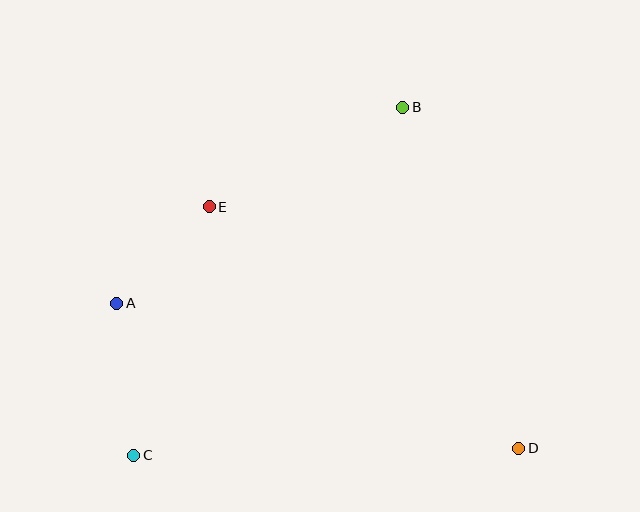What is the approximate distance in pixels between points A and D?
The distance between A and D is approximately 427 pixels.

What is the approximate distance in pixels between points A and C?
The distance between A and C is approximately 153 pixels.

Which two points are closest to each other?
Points A and E are closest to each other.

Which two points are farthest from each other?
Points B and C are farthest from each other.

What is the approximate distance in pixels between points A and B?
The distance between A and B is approximately 347 pixels.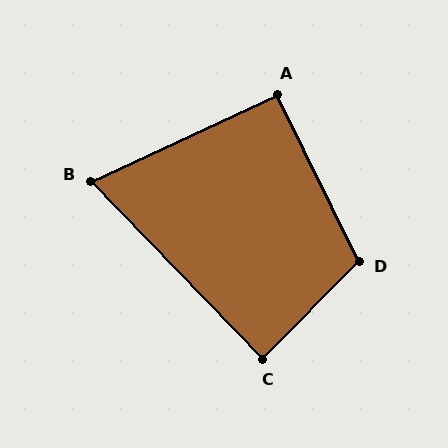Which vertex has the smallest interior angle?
B, at approximately 71 degrees.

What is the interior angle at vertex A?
Approximately 91 degrees (approximately right).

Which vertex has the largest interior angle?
D, at approximately 109 degrees.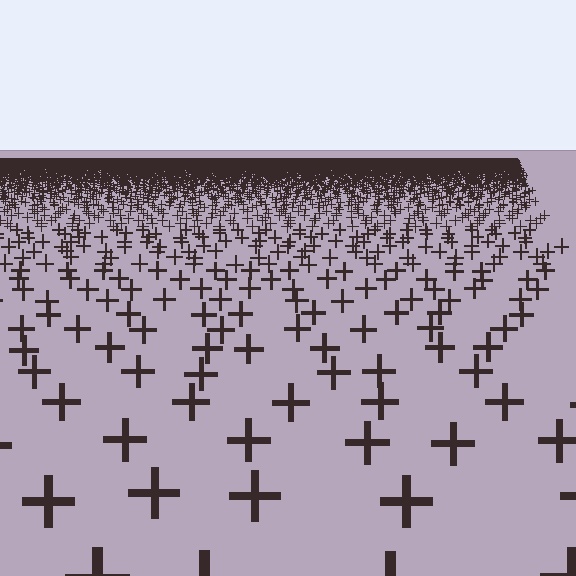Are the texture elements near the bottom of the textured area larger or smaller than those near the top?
Larger. Near the bottom, elements are closer to the viewer and appear at a bigger on-screen size.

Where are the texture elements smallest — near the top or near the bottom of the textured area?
Near the top.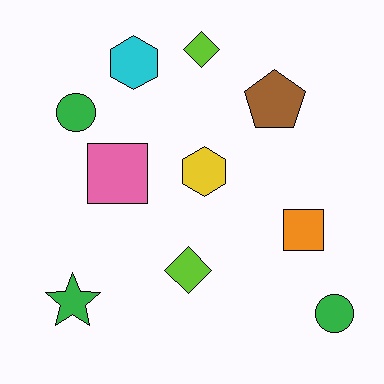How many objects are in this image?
There are 10 objects.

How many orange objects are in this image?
There is 1 orange object.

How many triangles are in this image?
There are no triangles.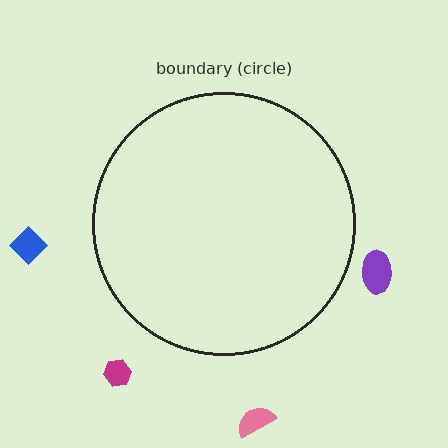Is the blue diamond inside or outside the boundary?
Outside.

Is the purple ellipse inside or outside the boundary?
Outside.